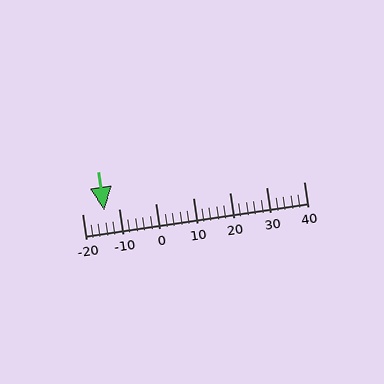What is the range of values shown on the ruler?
The ruler shows values from -20 to 40.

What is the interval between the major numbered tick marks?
The major tick marks are spaced 10 units apart.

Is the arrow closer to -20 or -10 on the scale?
The arrow is closer to -10.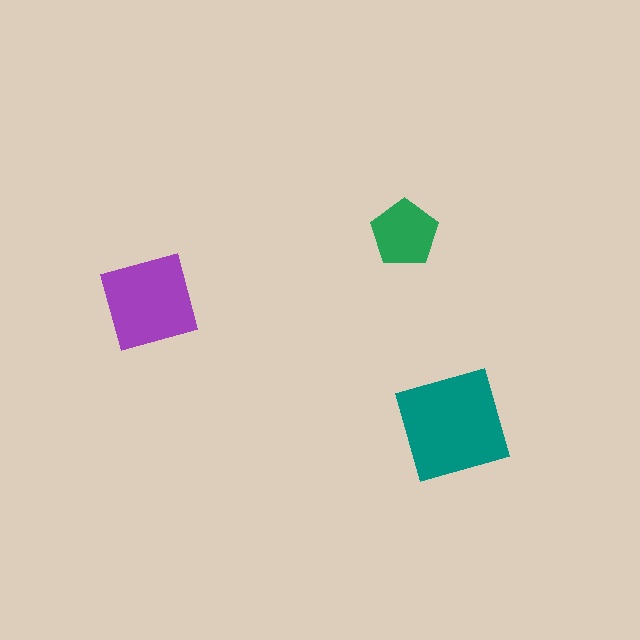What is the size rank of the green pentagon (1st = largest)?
3rd.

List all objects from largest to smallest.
The teal square, the purple diamond, the green pentagon.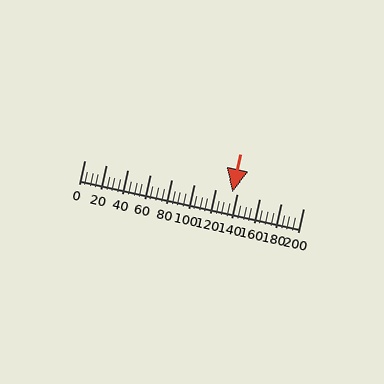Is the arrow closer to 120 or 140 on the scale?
The arrow is closer to 140.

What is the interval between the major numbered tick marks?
The major tick marks are spaced 20 units apart.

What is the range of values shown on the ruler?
The ruler shows values from 0 to 200.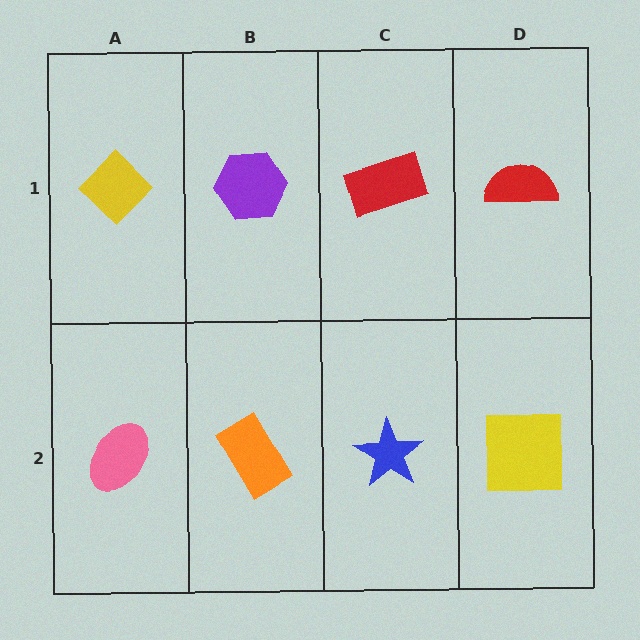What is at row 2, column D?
A yellow square.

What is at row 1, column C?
A red rectangle.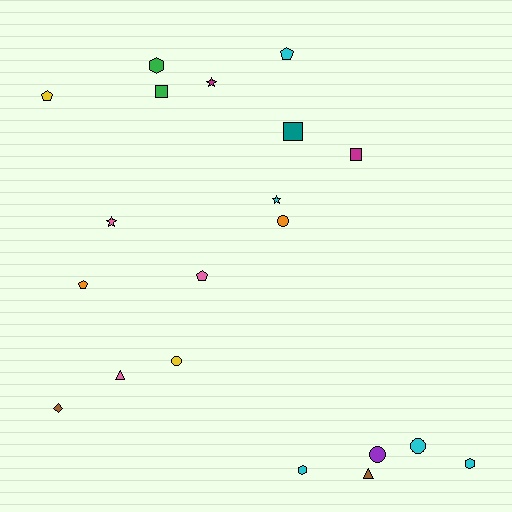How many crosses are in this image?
There are no crosses.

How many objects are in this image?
There are 20 objects.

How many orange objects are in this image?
There are 2 orange objects.